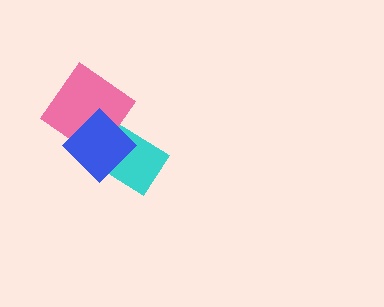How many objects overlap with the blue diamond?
2 objects overlap with the blue diamond.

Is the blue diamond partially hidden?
No, no other shape covers it.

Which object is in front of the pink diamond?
The blue diamond is in front of the pink diamond.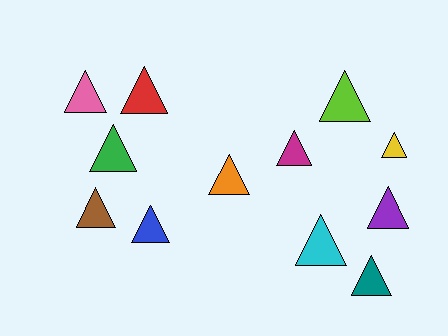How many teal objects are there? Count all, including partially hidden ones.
There is 1 teal object.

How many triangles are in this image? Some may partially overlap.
There are 12 triangles.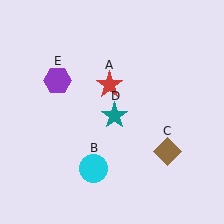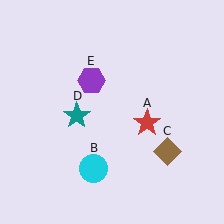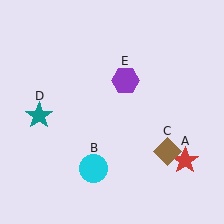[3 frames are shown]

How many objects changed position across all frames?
3 objects changed position: red star (object A), teal star (object D), purple hexagon (object E).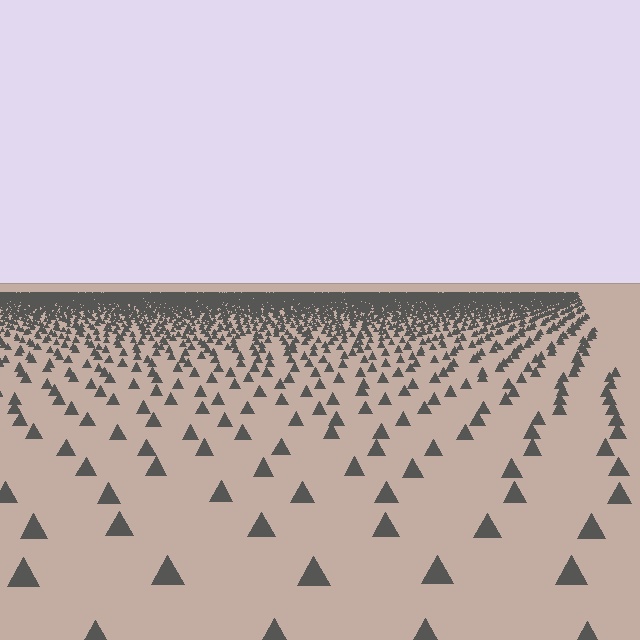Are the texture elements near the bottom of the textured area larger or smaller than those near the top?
Larger. Near the bottom, elements are closer to the viewer and appear at a bigger on-screen size.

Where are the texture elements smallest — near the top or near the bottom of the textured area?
Near the top.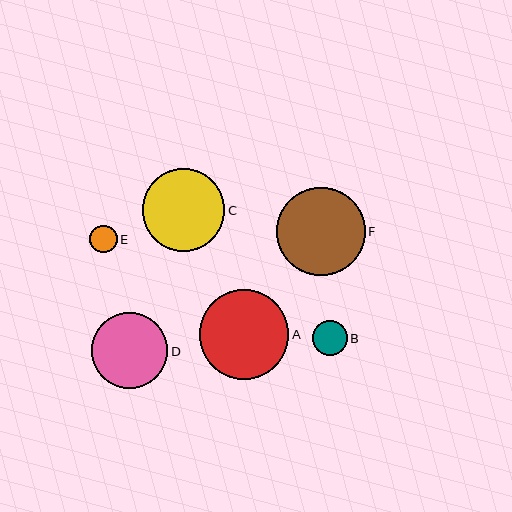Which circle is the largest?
Circle A is the largest with a size of approximately 90 pixels.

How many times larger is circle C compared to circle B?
Circle C is approximately 2.4 times the size of circle B.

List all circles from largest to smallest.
From largest to smallest: A, F, C, D, B, E.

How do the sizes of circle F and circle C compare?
Circle F and circle C are approximately the same size.